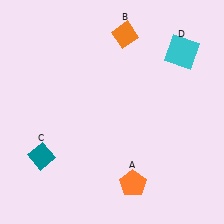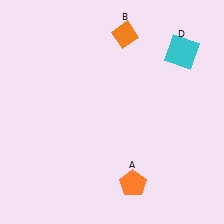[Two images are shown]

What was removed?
The teal diamond (C) was removed in Image 2.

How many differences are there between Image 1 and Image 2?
There is 1 difference between the two images.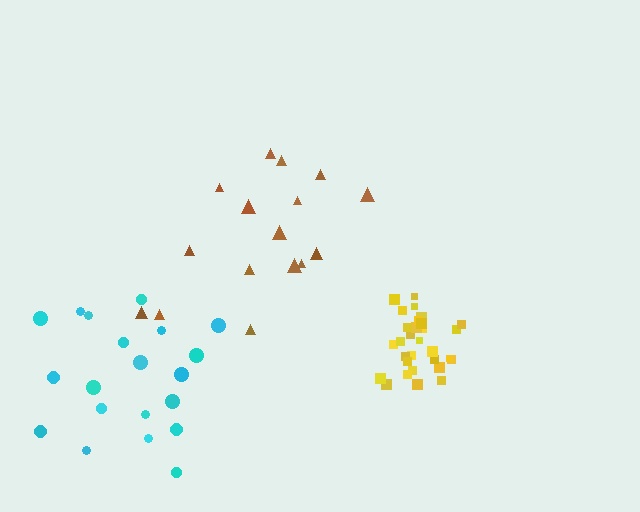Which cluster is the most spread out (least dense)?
Brown.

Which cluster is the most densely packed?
Yellow.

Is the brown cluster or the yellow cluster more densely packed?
Yellow.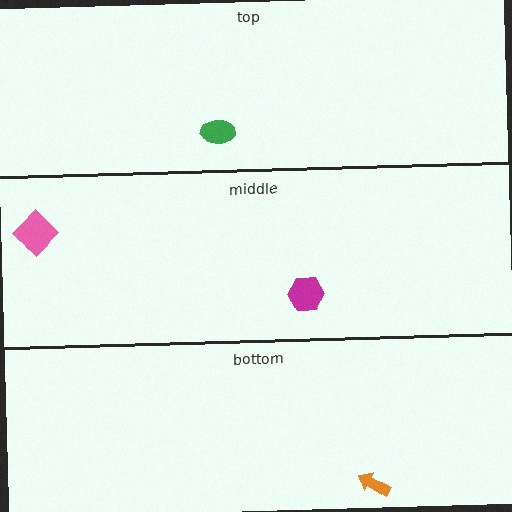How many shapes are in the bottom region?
1.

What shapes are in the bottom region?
The orange arrow.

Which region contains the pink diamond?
The middle region.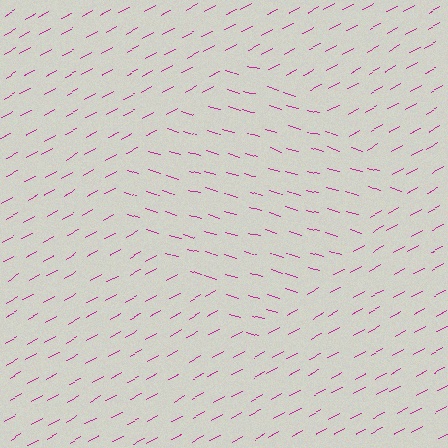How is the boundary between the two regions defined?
The boundary is defined purely by a change in line orientation (approximately 45 degrees difference). All lines are the same color and thickness.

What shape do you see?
I see a diamond.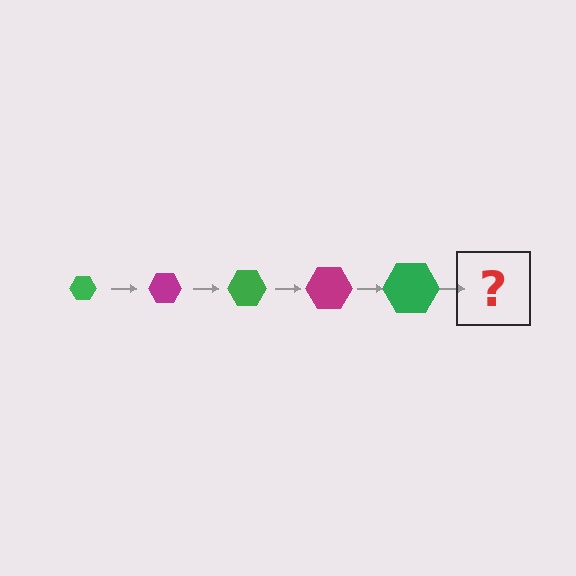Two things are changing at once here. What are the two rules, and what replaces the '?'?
The two rules are that the hexagon grows larger each step and the color cycles through green and magenta. The '?' should be a magenta hexagon, larger than the previous one.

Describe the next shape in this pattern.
It should be a magenta hexagon, larger than the previous one.